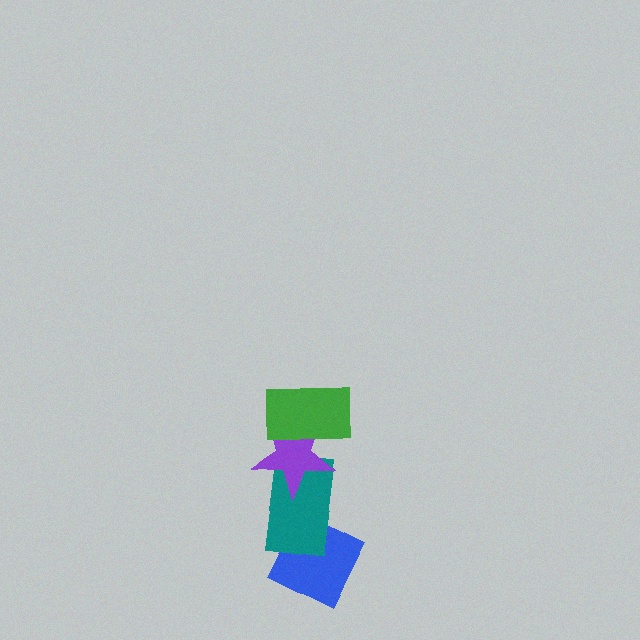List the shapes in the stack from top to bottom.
From top to bottom: the green rectangle, the purple star, the teal rectangle, the blue diamond.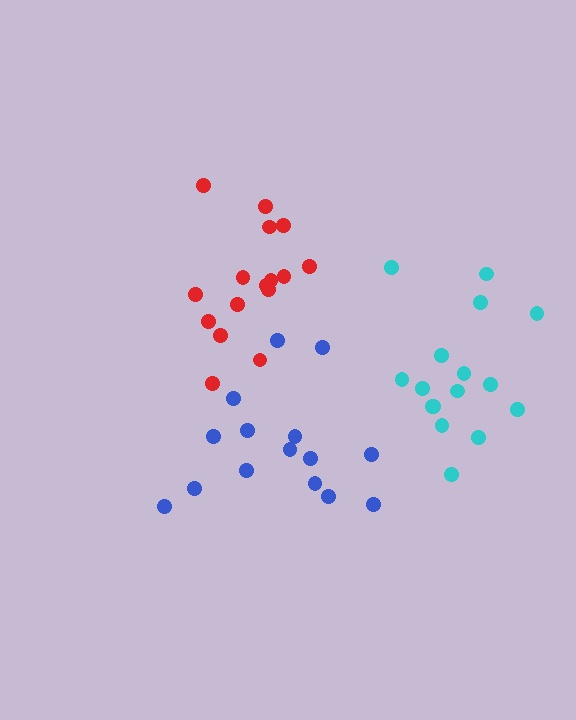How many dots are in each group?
Group 1: 16 dots, Group 2: 16 dots, Group 3: 15 dots (47 total).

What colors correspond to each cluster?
The clusters are colored: cyan, red, blue.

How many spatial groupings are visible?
There are 3 spatial groupings.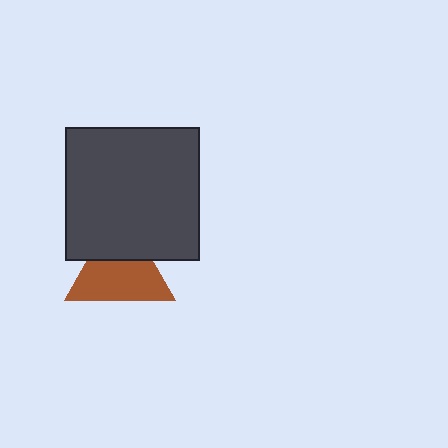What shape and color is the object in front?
The object in front is a dark gray square.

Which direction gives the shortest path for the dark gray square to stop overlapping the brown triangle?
Moving up gives the shortest separation.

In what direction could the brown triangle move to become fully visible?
The brown triangle could move down. That would shift it out from behind the dark gray square entirely.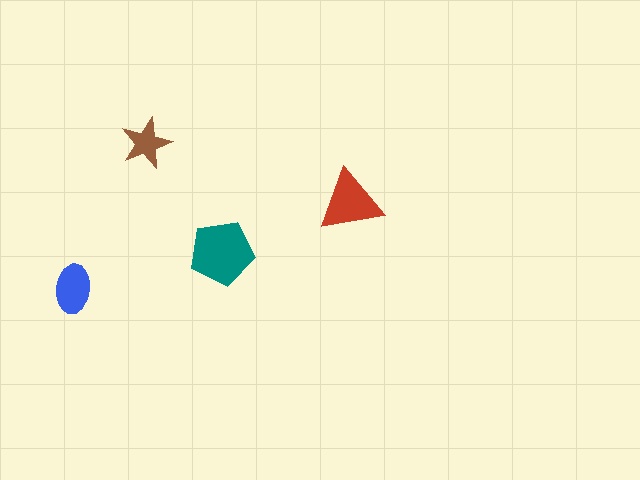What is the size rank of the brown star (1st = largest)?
4th.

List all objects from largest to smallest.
The teal pentagon, the red triangle, the blue ellipse, the brown star.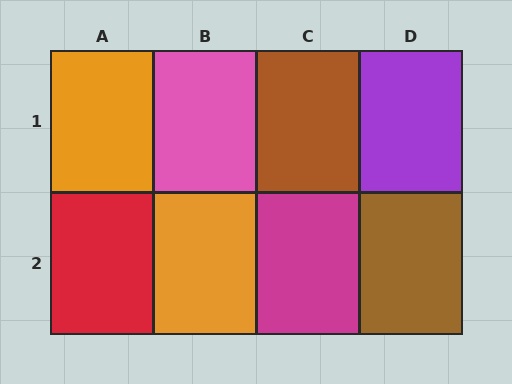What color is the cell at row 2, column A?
Red.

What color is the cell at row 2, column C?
Magenta.